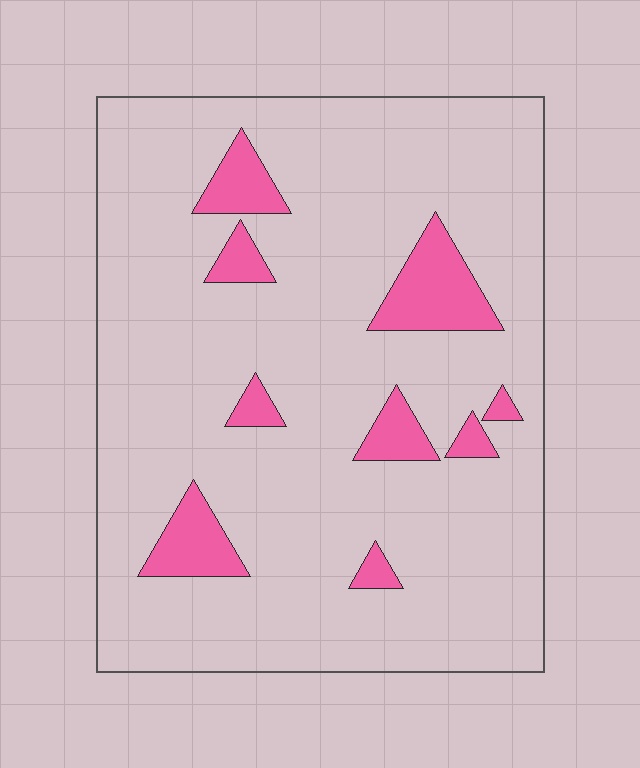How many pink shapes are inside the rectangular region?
9.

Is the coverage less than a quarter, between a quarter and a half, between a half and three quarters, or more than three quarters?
Less than a quarter.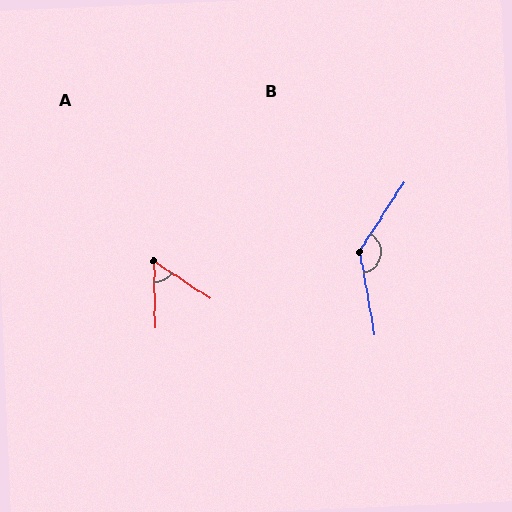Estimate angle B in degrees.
Approximately 137 degrees.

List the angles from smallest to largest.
A (55°), B (137°).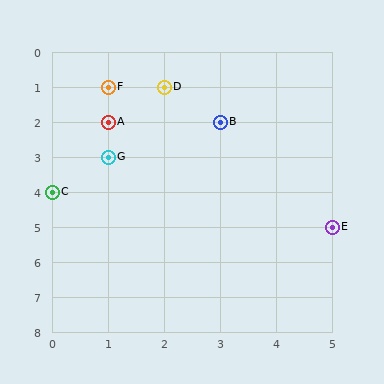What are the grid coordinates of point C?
Point C is at grid coordinates (0, 4).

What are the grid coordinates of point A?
Point A is at grid coordinates (1, 2).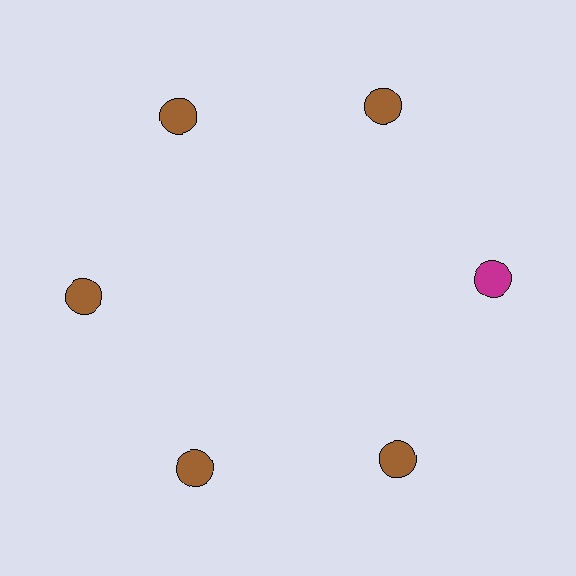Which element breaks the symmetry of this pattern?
The magenta circle at roughly the 3 o'clock position breaks the symmetry. All other shapes are brown circles.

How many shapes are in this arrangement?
There are 6 shapes arranged in a ring pattern.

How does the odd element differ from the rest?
It has a different color: magenta instead of brown.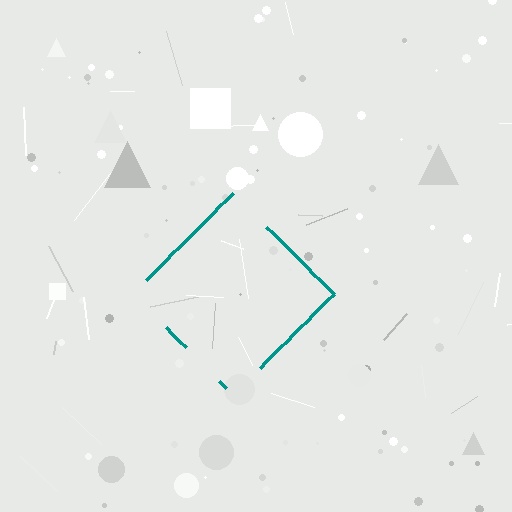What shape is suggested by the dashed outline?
The dashed outline suggests a diamond.